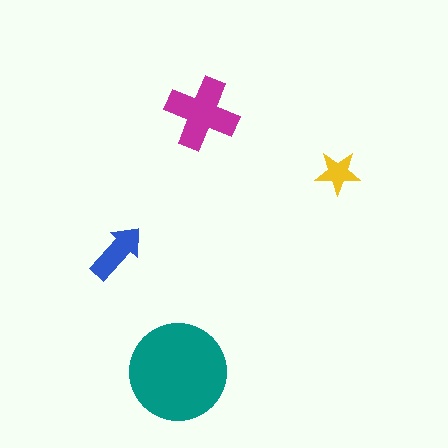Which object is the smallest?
The yellow star.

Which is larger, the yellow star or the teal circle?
The teal circle.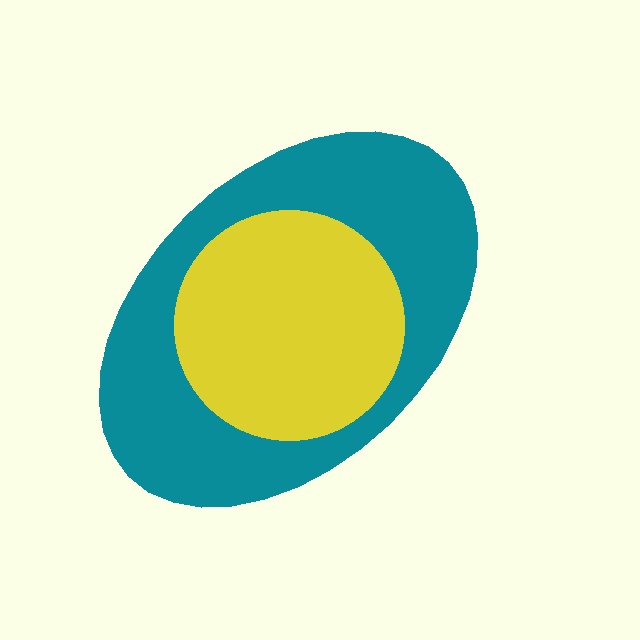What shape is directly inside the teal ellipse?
The yellow circle.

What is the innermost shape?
The yellow circle.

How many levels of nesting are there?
2.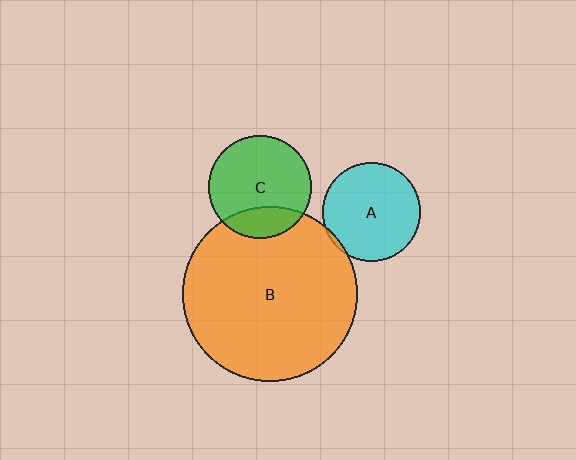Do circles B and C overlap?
Yes.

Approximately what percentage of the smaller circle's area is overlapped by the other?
Approximately 20%.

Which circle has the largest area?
Circle B (orange).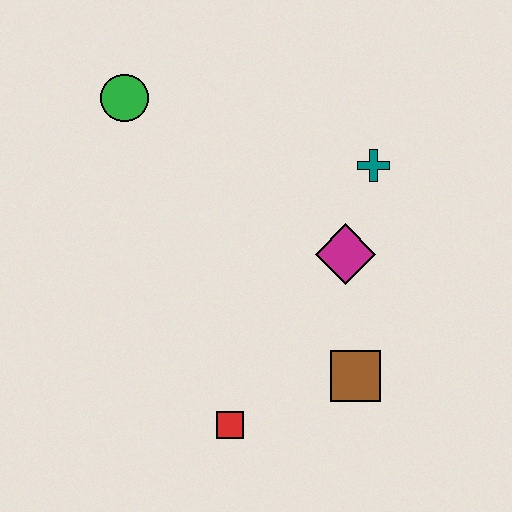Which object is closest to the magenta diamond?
The teal cross is closest to the magenta diamond.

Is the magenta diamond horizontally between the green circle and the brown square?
Yes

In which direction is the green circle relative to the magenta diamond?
The green circle is to the left of the magenta diamond.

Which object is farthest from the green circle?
The brown square is farthest from the green circle.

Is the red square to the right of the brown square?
No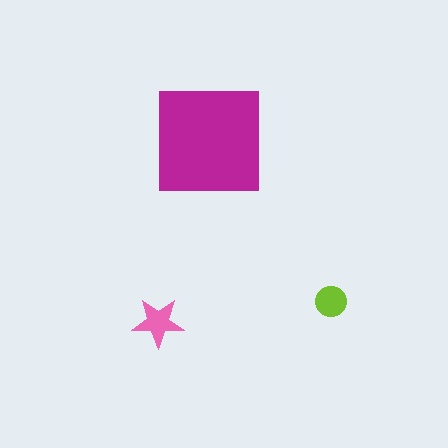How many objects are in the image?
There are 3 objects in the image.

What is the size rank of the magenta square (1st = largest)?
1st.